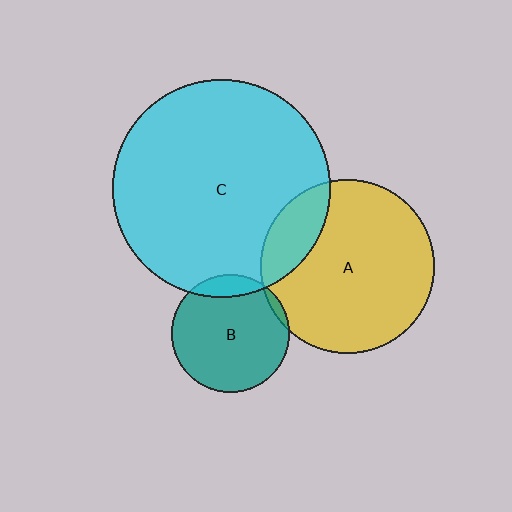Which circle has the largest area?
Circle C (cyan).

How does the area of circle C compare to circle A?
Approximately 1.6 times.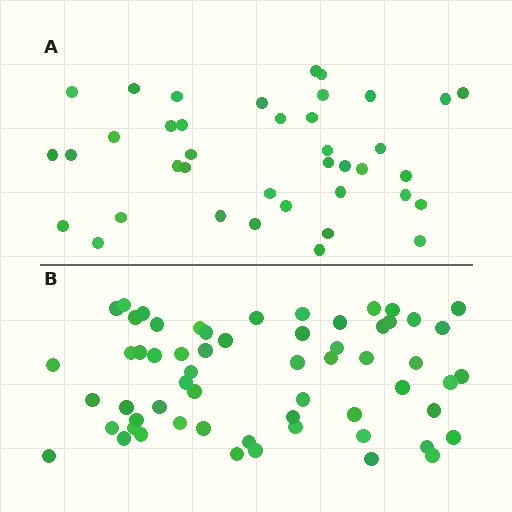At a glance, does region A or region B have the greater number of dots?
Region B (the bottom region) has more dots.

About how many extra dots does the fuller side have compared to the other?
Region B has approximately 20 more dots than region A.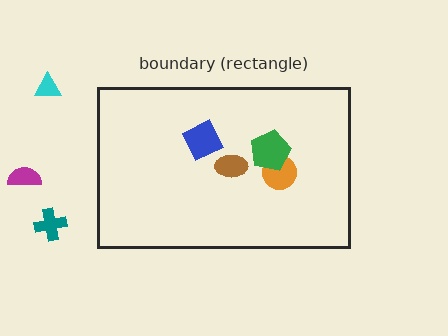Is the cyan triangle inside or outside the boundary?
Outside.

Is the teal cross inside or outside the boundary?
Outside.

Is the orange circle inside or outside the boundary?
Inside.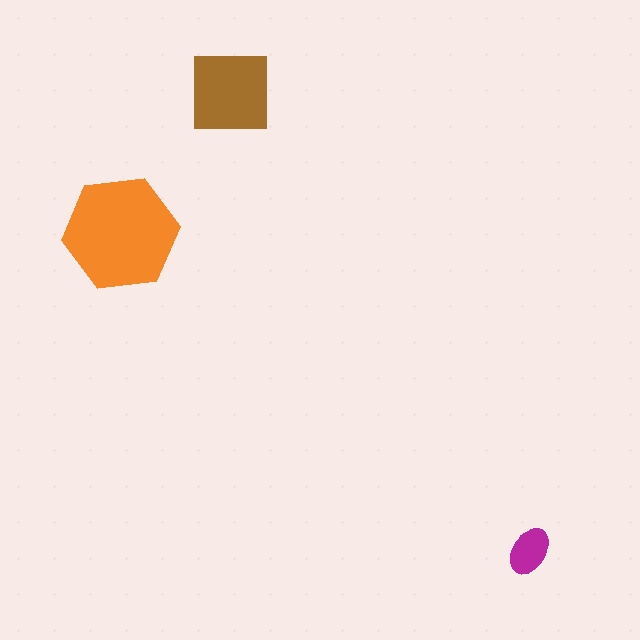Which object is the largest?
The orange hexagon.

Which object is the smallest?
The magenta ellipse.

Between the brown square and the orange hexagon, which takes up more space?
The orange hexagon.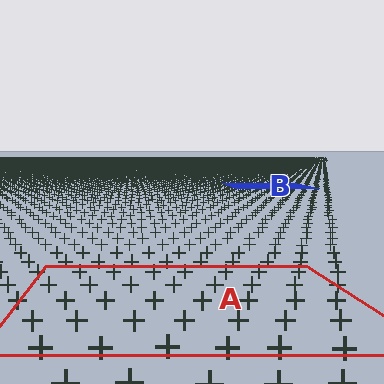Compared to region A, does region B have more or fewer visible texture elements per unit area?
Region B has more texture elements per unit area — they are packed more densely because it is farther away.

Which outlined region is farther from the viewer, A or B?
Region B is farther from the viewer — the texture elements inside it appear smaller and more densely packed.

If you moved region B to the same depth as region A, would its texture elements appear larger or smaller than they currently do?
They would appear larger. At a closer depth, the same texture elements are projected at a bigger on-screen size.